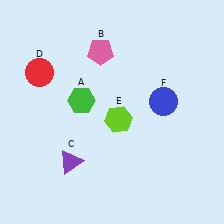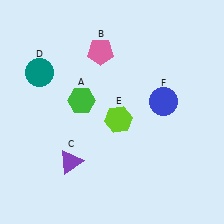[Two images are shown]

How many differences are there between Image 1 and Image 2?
There is 1 difference between the two images.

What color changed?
The circle (D) changed from red in Image 1 to teal in Image 2.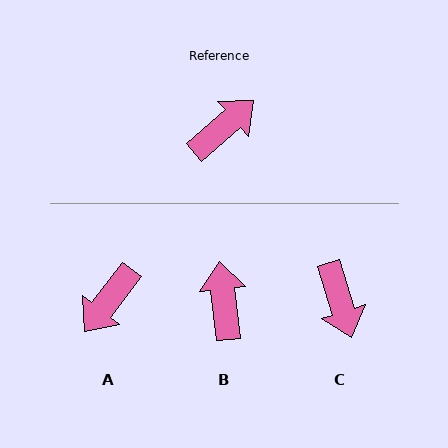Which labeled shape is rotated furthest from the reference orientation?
A, about 168 degrees away.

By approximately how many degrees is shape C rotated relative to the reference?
Approximately 113 degrees clockwise.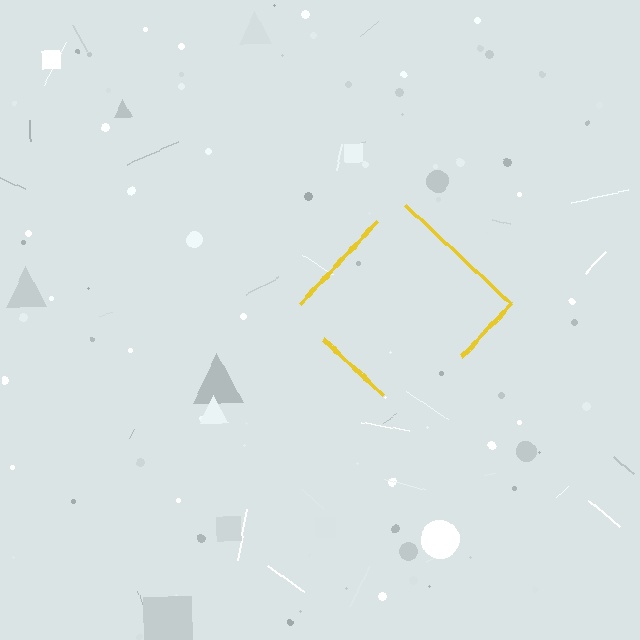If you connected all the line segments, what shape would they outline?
They would outline a diamond.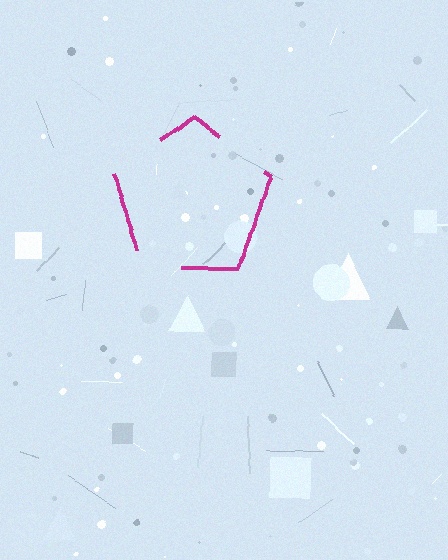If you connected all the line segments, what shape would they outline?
They would outline a pentagon.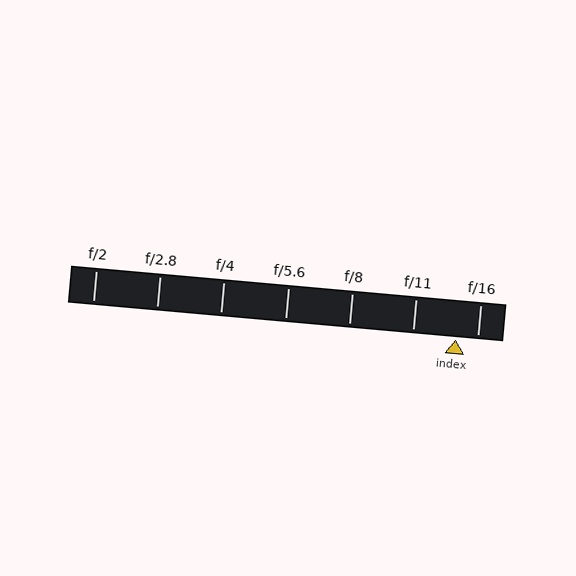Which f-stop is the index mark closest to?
The index mark is closest to f/16.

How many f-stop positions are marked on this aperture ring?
There are 7 f-stop positions marked.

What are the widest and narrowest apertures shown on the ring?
The widest aperture shown is f/2 and the narrowest is f/16.